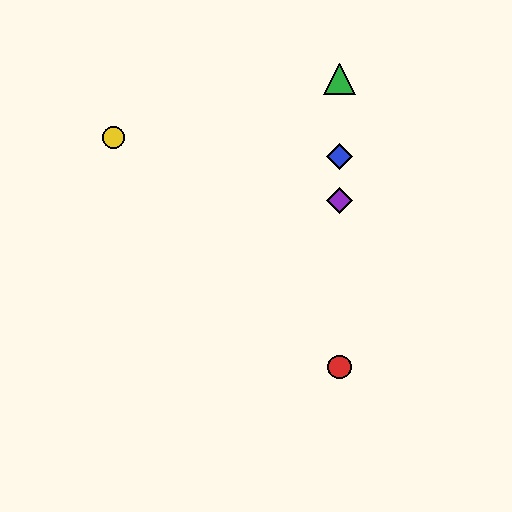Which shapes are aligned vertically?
The red circle, the blue diamond, the green triangle, the purple diamond are aligned vertically.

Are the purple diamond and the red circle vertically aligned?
Yes, both are at x≈339.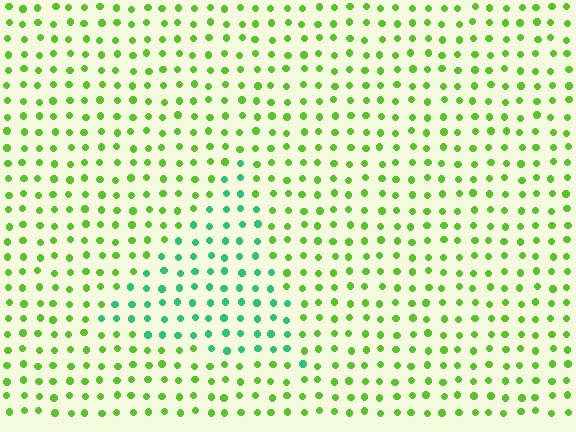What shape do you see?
I see a triangle.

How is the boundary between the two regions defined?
The boundary is defined purely by a slight shift in hue (about 45 degrees). Spacing, size, and orientation are identical on both sides.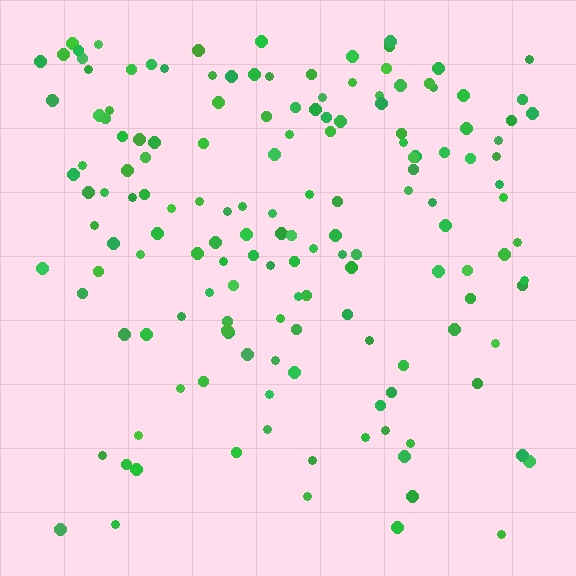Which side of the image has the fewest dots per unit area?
The bottom.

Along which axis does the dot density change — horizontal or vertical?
Vertical.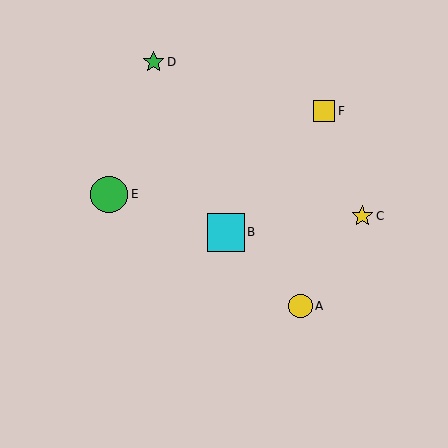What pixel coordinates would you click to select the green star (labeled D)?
Click at (154, 62) to select the green star D.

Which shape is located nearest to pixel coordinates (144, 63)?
The green star (labeled D) at (154, 62) is nearest to that location.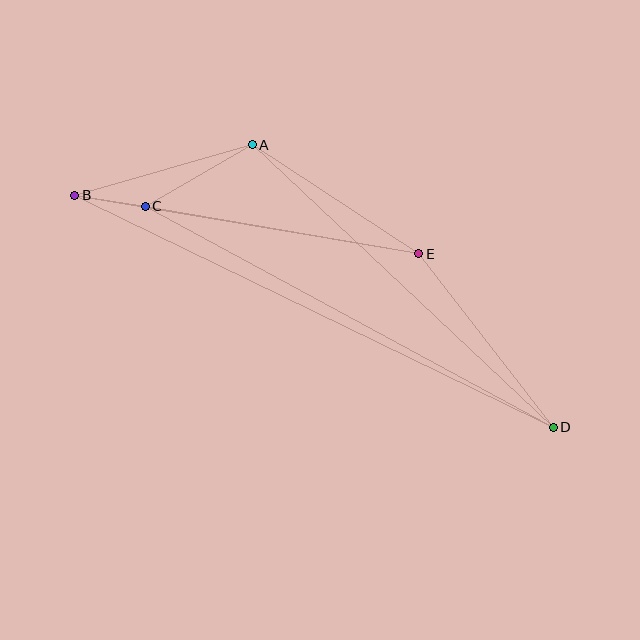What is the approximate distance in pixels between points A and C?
The distance between A and C is approximately 123 pixels.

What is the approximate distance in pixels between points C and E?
The distance between C and E is approximately 277 pixels.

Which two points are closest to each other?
Points B and C are closest to each other.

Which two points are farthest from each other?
Points B and D are farthest from each other.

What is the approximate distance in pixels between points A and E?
The distance between A and E is approximately 199 pixels.